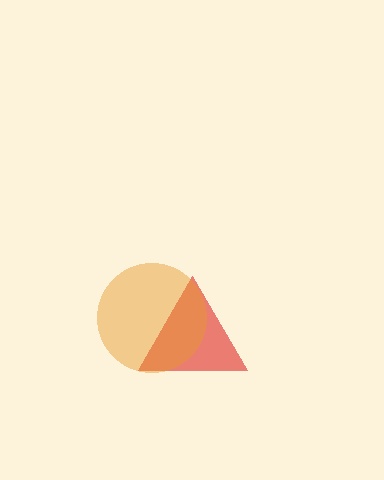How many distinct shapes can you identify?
There are 2 distinct shapes: a red triangle, an orange circle.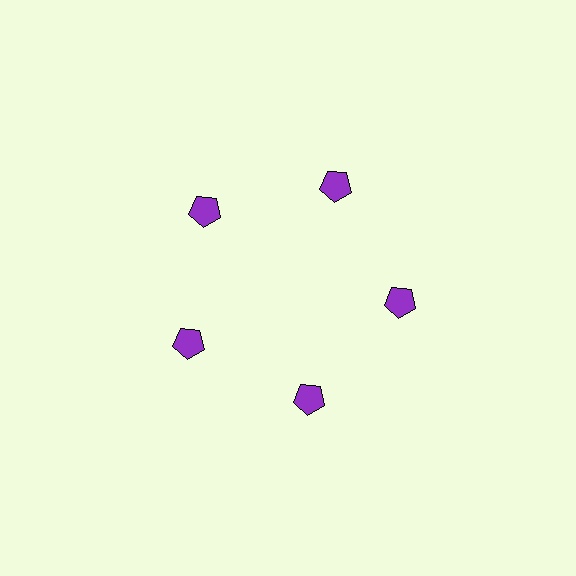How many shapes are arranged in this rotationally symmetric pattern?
There are 5 shapes, arranged in 5 groups of 1.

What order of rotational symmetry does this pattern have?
This pattern has 5-fold rotational symmetry.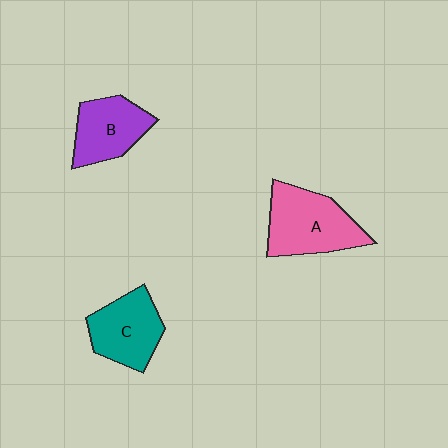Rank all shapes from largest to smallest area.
From largest to smallest: A (pink), C (teal), B (purple).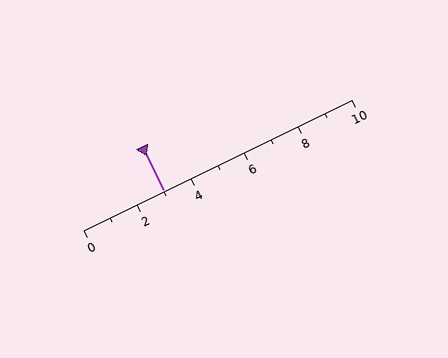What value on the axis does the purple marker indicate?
The marker indicates approximately 3.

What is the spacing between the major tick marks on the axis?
The major ticks are spaced 2 apart.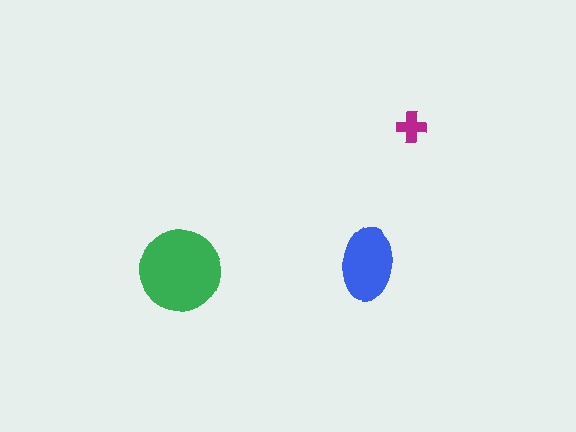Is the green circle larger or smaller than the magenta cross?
Larger.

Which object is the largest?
The green circle.